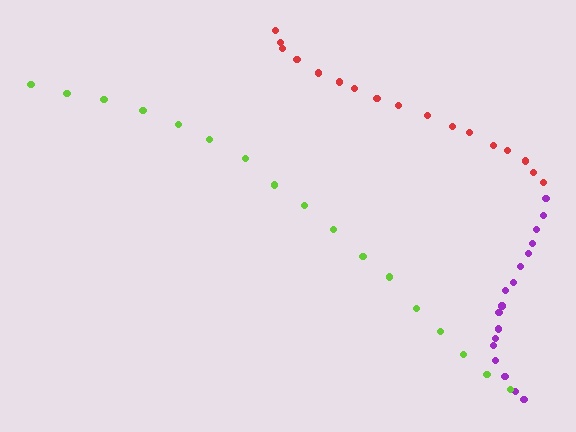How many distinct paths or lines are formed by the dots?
There are 3 distinct paths.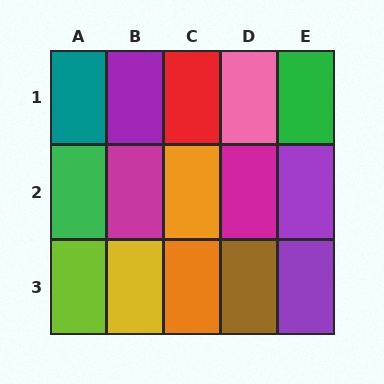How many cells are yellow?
1 cell is yellow.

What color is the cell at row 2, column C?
Orange.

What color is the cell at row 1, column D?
Pink.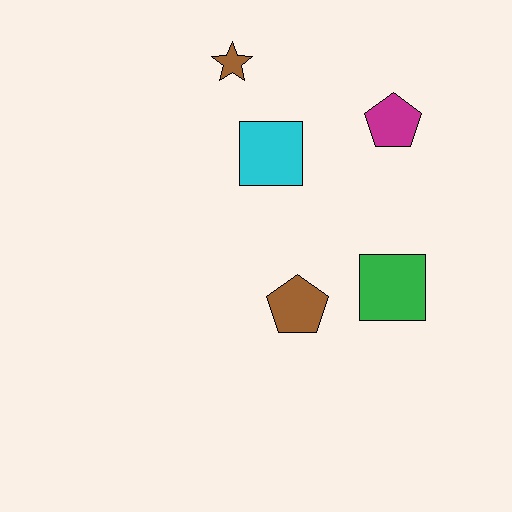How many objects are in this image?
There are 5 objects.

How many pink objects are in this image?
There are no pink objects.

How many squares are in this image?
There are 2 squares.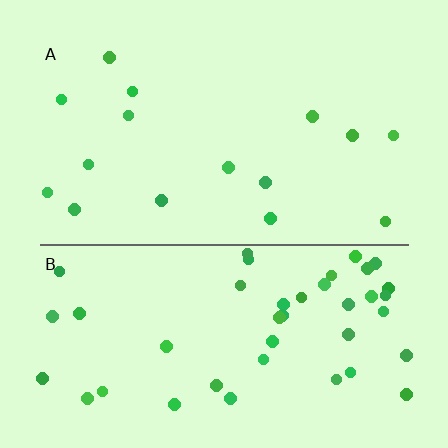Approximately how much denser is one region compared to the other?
Approximately 2.9× — region B over region A.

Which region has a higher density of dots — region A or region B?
B (the bottom).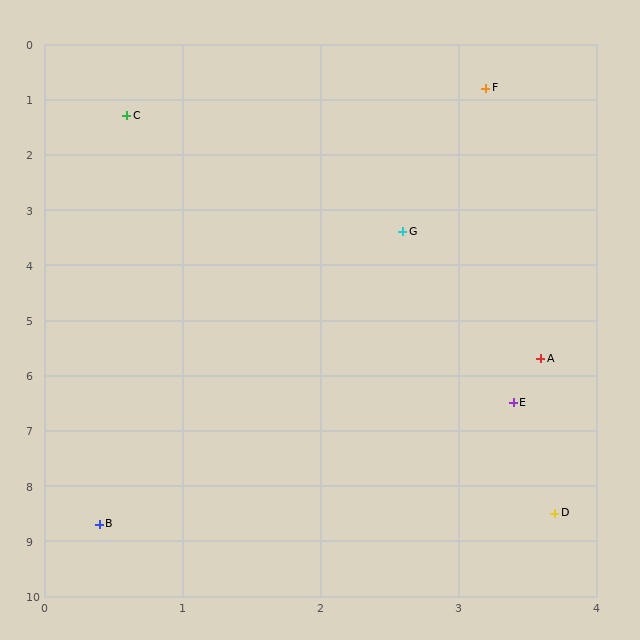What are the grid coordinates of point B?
Point B is at approximately (0.4, 8.7).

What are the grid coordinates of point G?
Point G is at approximately (2.6, 3.4).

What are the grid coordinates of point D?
Point D is at approximately (3.7, 8.5).